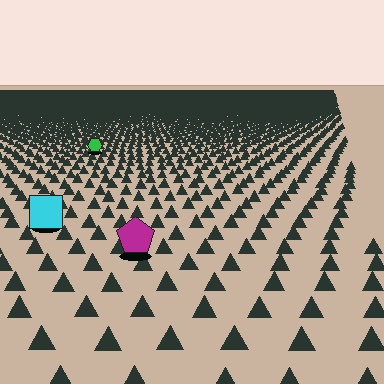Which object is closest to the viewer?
The magenta pentagon is closest. The texture marks near it are larger and more spread out.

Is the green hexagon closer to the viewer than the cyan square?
No. The cyan square is closer — you can tell from the texture gradient: the ground texture is coarser near it.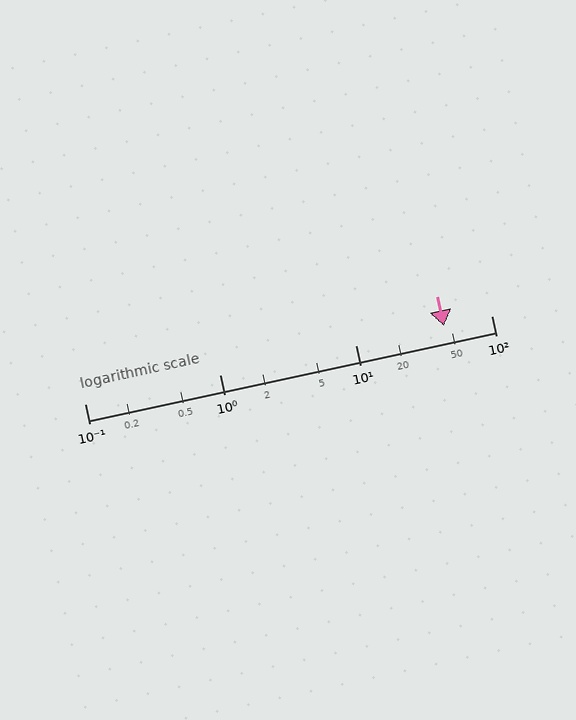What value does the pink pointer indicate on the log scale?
The pointer indicates approximately 45.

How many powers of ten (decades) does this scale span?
The scale spans 3 decades, from 0.1 to 100.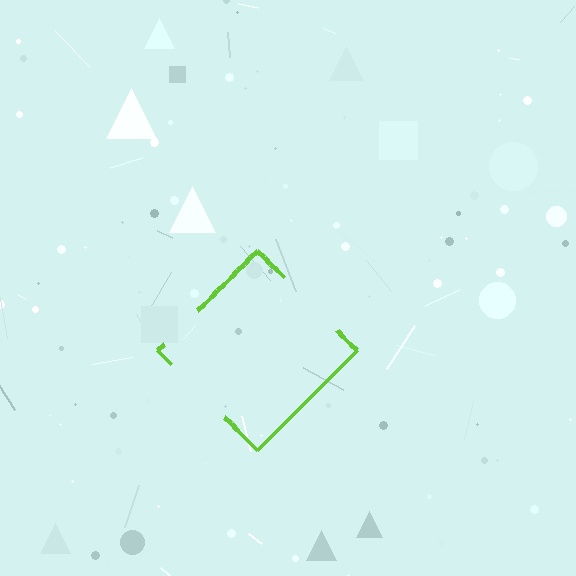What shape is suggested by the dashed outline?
The dashed outline suggests a diamond.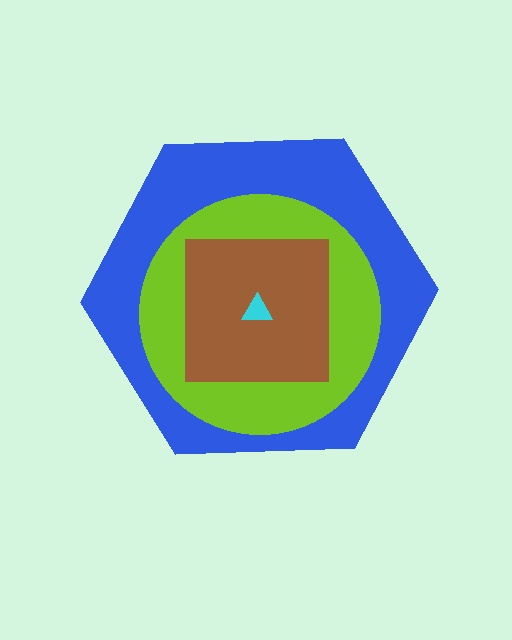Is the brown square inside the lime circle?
Yes.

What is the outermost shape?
The blue hexagon.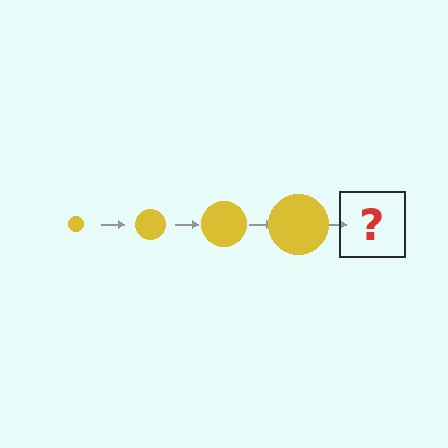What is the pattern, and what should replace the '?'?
The pattern is that the circle gets progressively larger each step. The '?' should be a yellow circle, larger than the previous one.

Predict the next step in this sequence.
The next step is a yellow circle, larger than the previous one.